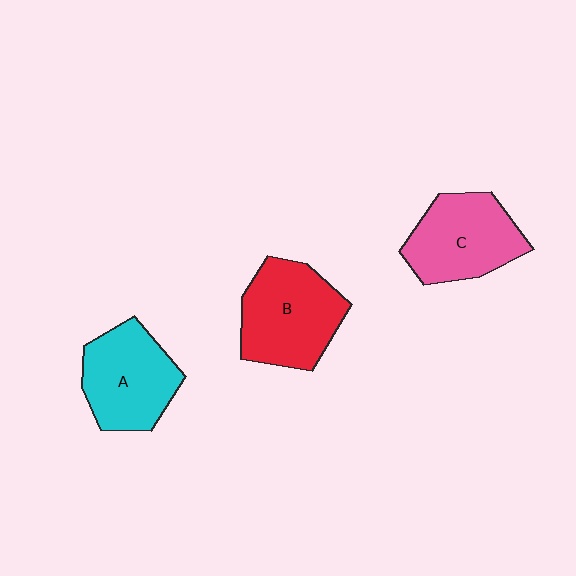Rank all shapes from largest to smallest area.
From largest to smallest: B (red), C (pink), A (cyan).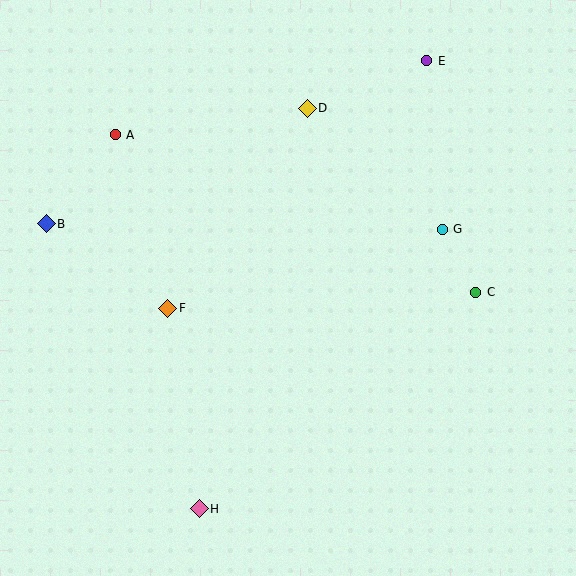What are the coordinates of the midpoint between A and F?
The midpoint between A and F is at (142, 221).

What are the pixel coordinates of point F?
Point F is at (168, 308).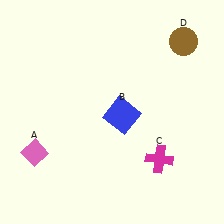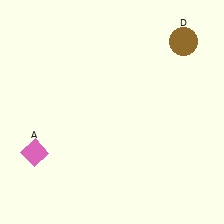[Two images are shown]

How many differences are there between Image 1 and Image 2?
There are 2 differences between the two images.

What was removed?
The magenta cross (C), the blue square (B) were removed in Image 2.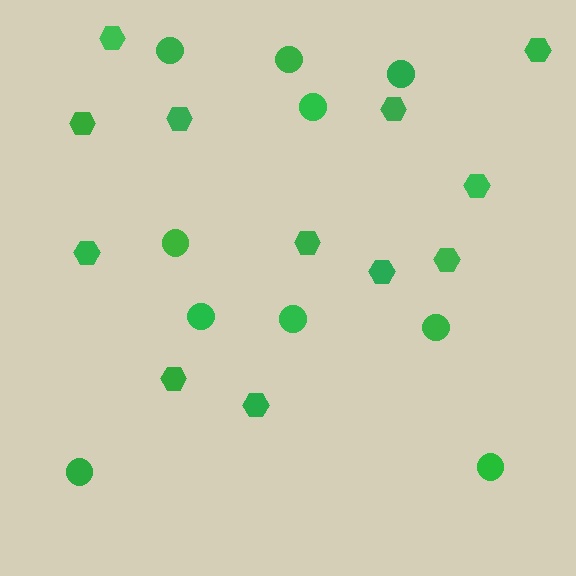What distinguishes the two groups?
There are 2 groups: one group of hexagons (12) and one group of circles (10).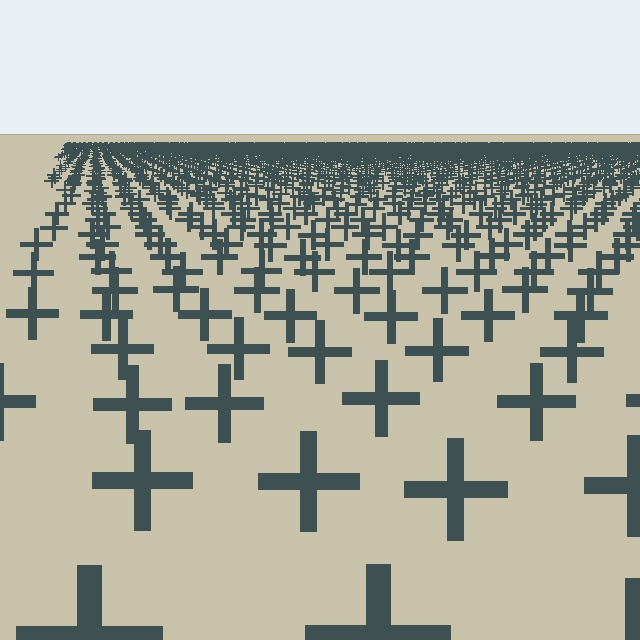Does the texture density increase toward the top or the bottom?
Density increases toward the top.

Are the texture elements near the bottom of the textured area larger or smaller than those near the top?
Larger. Near the bottom, elements are closer to the viewer and appear at a bigger on-screen size.